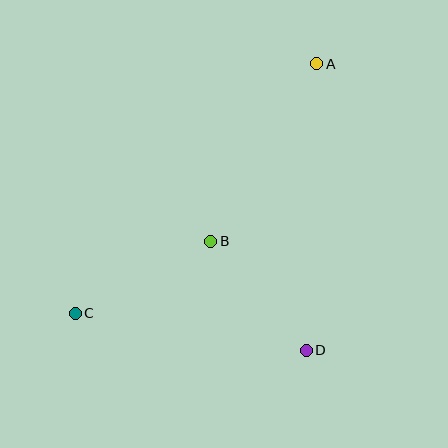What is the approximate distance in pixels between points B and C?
The distance between B and C is approximately 154 pixels.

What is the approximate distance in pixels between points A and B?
The distance between A and B is approximately 207 pixels.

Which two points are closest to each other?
Points B and D are closest to each other.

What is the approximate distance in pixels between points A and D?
The distance between A and D is approximately 287 pixels.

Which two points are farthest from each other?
Points A and C are farthest from each other.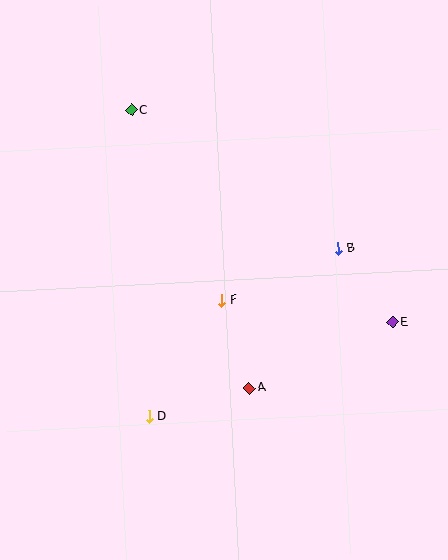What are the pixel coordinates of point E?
Point E is at (393, 322).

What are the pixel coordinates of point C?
Point C is at (131, 110).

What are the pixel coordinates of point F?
Point F is at (222, 300).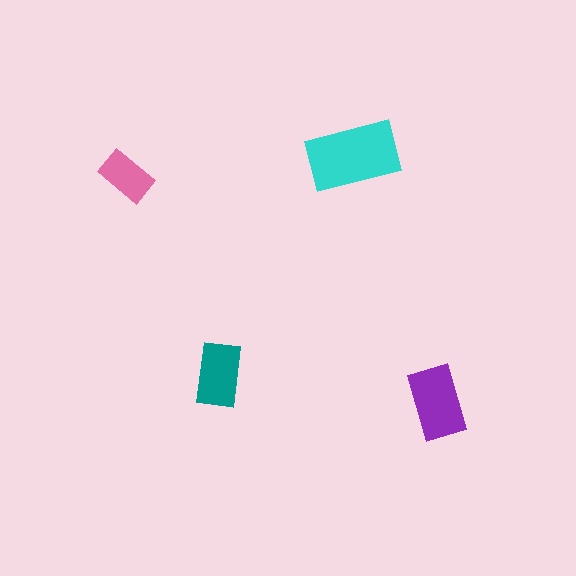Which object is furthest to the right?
The purple rectangle is rightmost.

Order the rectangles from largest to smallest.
the cyan one, the purple one, the teal one, the pink one.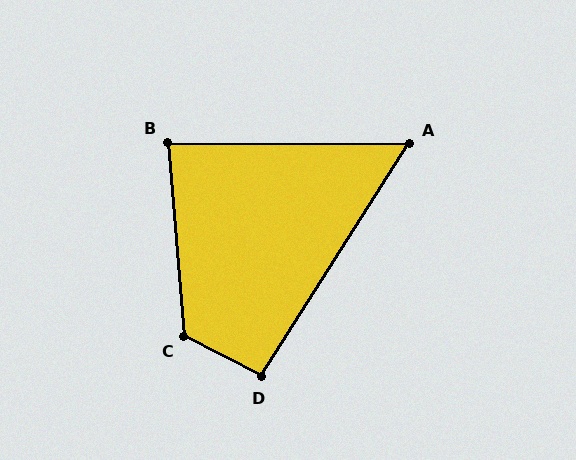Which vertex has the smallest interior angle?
A, at approximately 58 degrees.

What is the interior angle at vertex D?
Approximately 95 degrees (obtuse).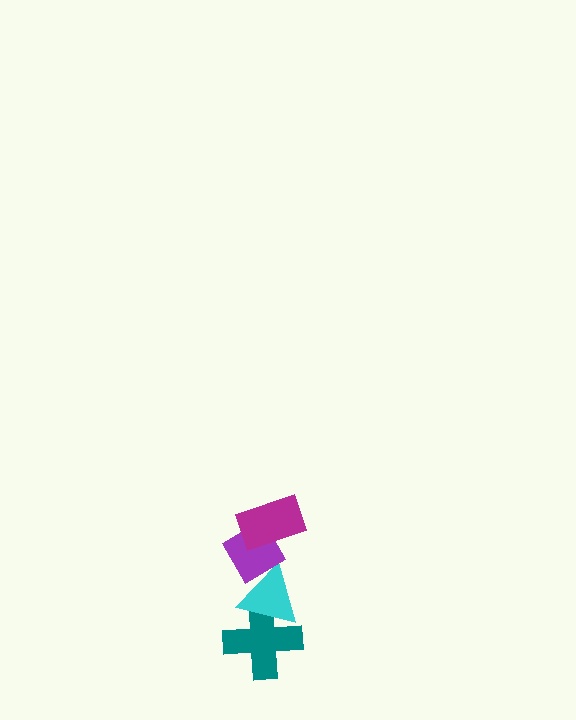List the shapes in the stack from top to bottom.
From top to bottom: the magenta rectangle, the purple diamond, the cyan triangle, the teal cross.